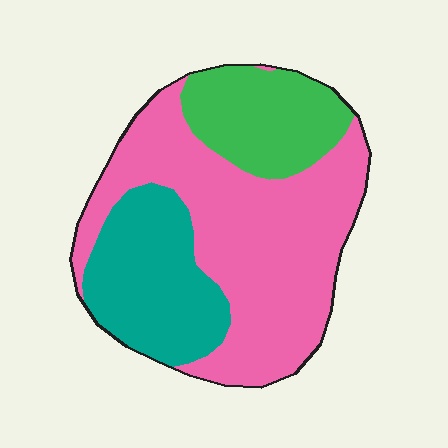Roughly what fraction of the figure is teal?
Teal takes up between a quarter and a half of the figure.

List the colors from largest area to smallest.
From largest to smallest: pink, teal, green.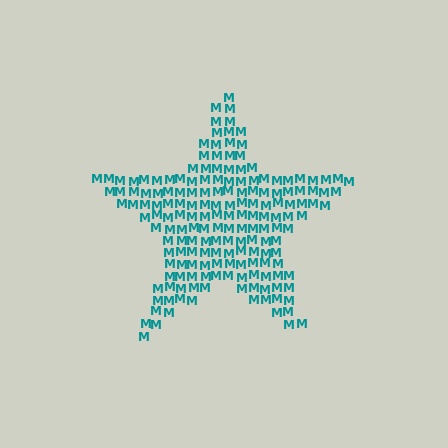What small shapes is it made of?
It is made of small letter M's.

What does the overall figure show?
The overall figure shows a star.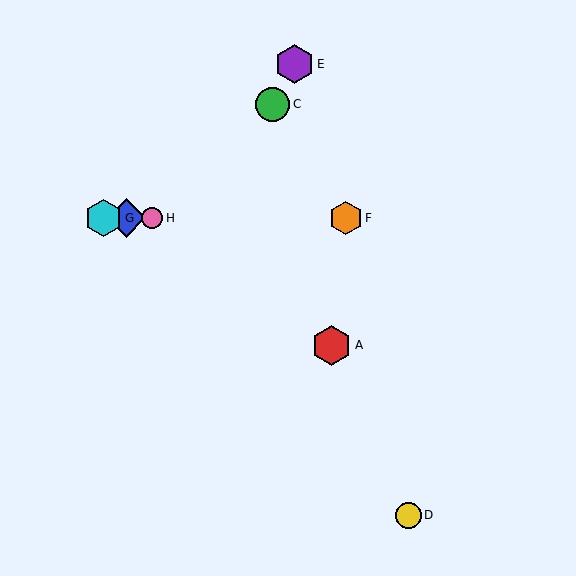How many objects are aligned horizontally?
4 objects (B, F, G, H) are aligned horizontally.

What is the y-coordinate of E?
Object E is at y≈64.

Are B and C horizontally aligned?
No, B is at y≈218 and C is at y≈104.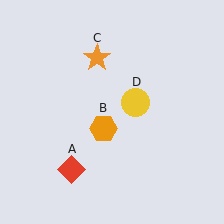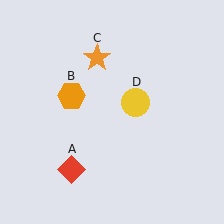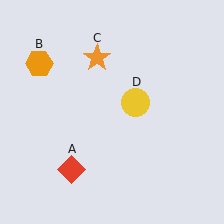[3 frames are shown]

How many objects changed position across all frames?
1 object changed position: orange hexagon (object B).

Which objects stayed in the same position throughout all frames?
Red diamond (object A) and orange star (object C) and yellow circle (object D) remained stationary.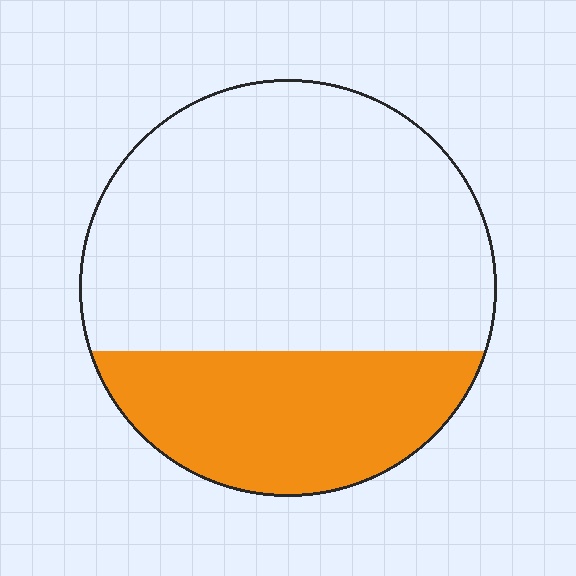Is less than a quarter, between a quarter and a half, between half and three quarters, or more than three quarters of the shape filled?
Between a quarter and a half.